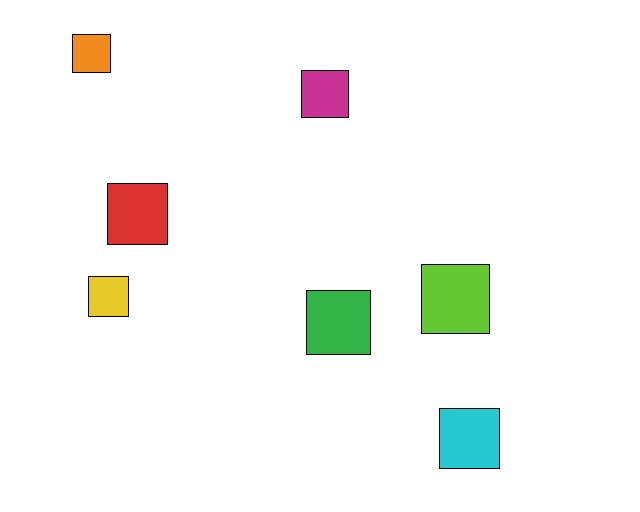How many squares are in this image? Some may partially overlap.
There are 7 squares.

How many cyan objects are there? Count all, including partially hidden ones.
There is 1 cyan object.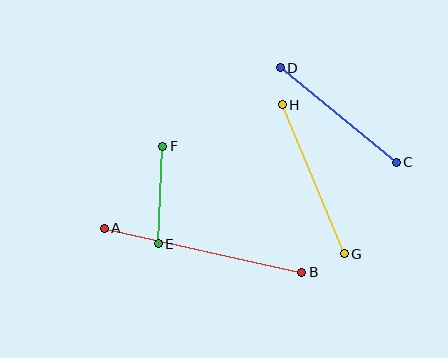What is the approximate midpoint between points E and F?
The midpoint is at approximately (160, 195) pixels.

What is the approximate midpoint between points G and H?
The midpoint is at approximately (313, 179) pixels.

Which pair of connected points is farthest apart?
Points A and B are farthest apart.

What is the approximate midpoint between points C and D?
The midpoint is at approximately (338, 115) pixels.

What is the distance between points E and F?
The distance is approximately 98 pixels.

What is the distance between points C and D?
The distance is approximately 150 pixels.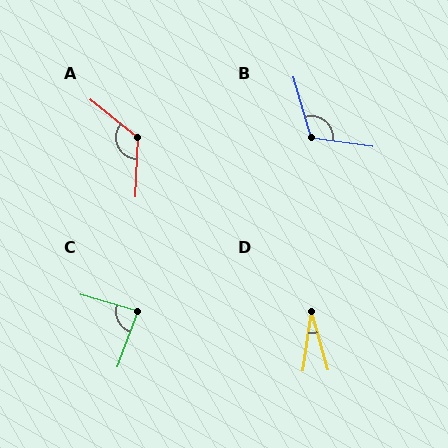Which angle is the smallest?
D, at approximately 23 degrees.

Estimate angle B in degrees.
Approximately 113 degrees.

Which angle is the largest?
A, at approximately 127 degrees.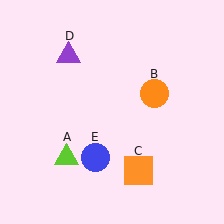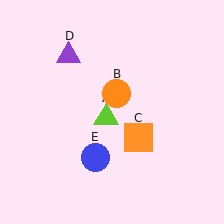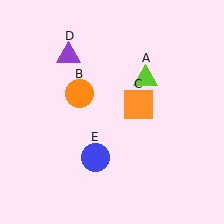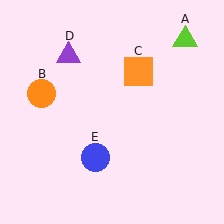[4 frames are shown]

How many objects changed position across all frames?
3 objects changed position: lime triangle (object A), orange circle (object B), orange square (object C).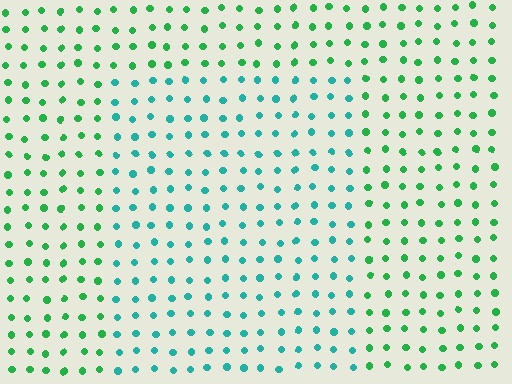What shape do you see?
I see a rectangle.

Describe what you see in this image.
The image is filled with small green elements in a uniform arrangement. A rectangle-shaped region is visible where the elements are tinted to a slightly different hue, forming a subtle color boundary.